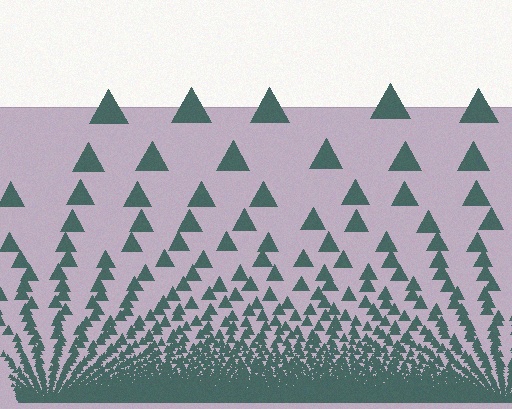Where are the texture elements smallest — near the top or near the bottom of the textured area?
Near the bottom.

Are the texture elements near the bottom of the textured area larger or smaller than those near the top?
Smaller. The gradient is inverted — elements near the bottom are smaller and denser.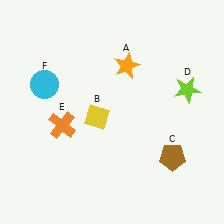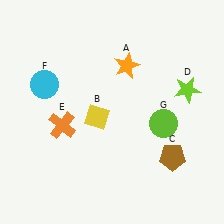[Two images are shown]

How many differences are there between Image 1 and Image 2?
There is 1 difference between the two images.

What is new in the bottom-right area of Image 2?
A lime circle (G) was added in the bottom-right area of Image 2.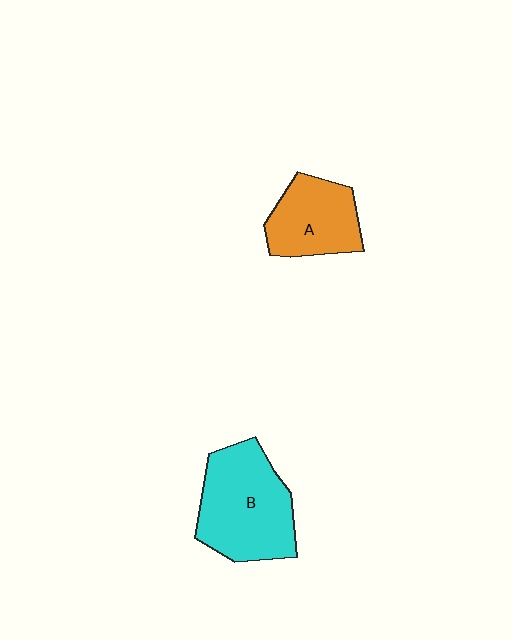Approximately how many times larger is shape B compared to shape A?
Approximately 1.5 times.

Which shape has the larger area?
Shape B (cyan).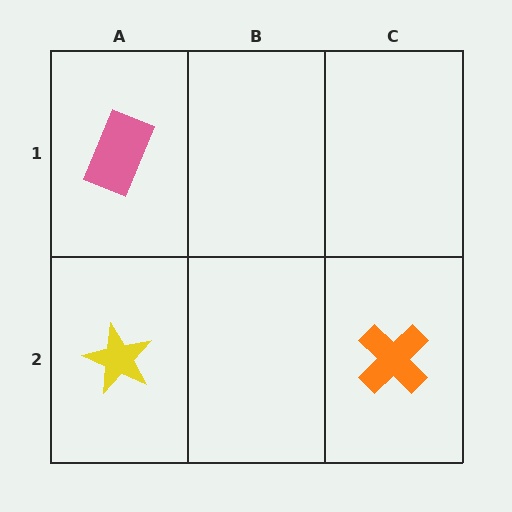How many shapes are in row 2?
2 shapes.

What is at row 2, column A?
A yellow star.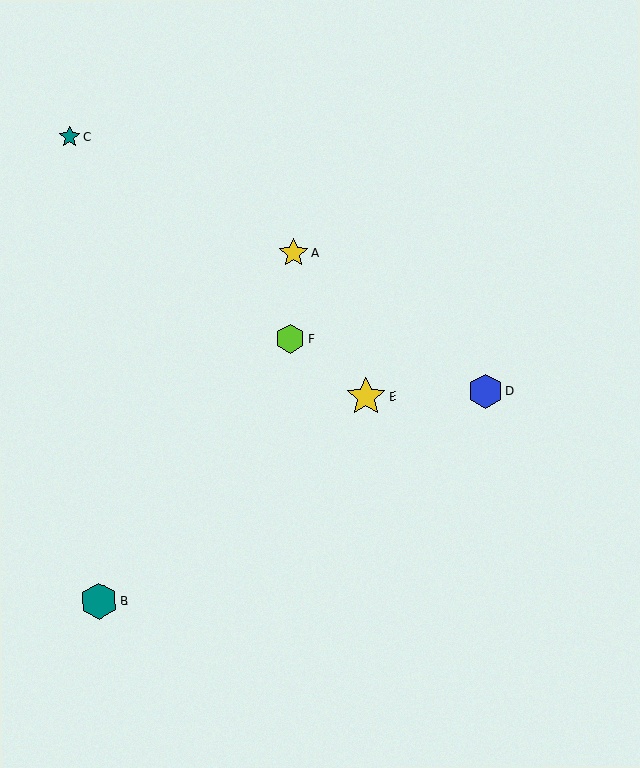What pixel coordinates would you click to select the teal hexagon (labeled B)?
Click at (99, 601) to select the teal hexagon B.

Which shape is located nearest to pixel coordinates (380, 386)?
The yellow star (labeled E) at (366, 397) is nearest to that location.